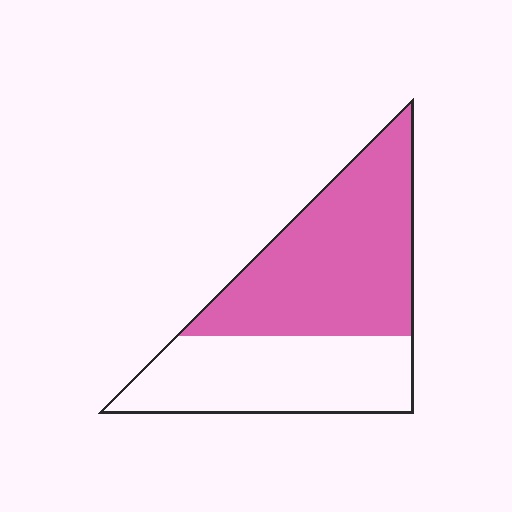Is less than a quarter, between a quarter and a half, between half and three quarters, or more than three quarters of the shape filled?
Between half and three quarters.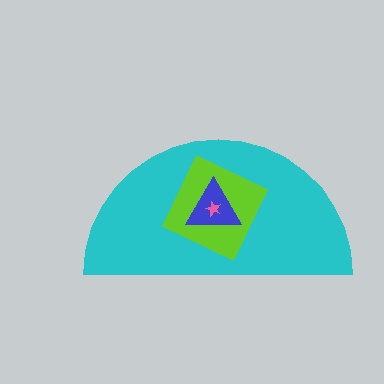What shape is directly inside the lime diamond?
The blue triangle.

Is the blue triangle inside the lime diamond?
Yes.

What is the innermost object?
The pink star.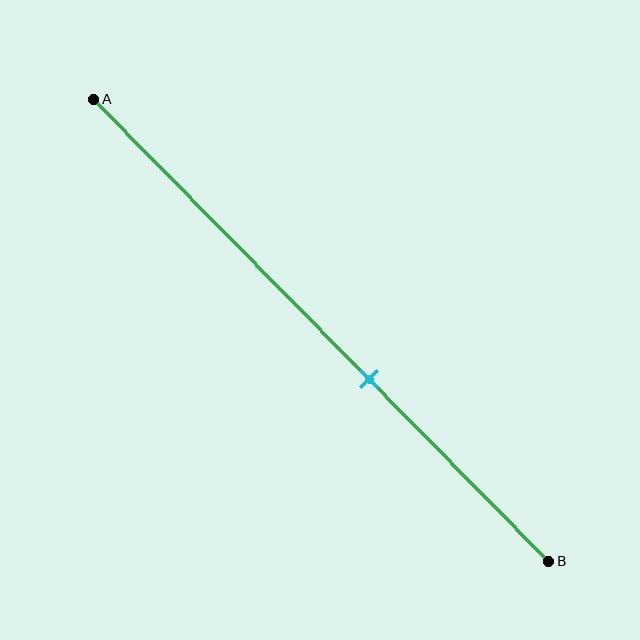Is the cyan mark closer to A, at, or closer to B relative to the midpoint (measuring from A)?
The cyan mark is closer to point B than the midpoint of segment AB.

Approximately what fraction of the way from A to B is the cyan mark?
The cyan mark is approximately 60% of the way from A to B.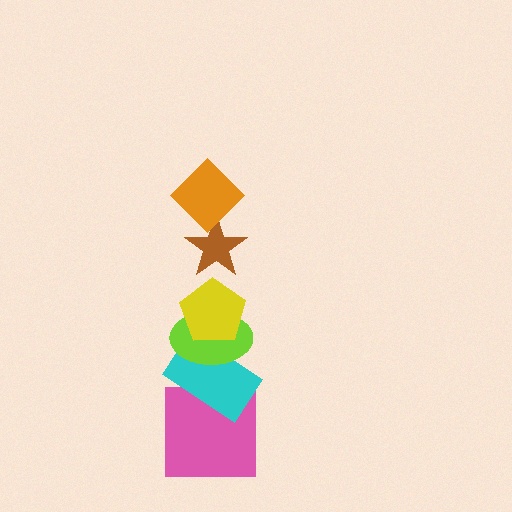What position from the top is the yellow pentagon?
The yellow pentagon is 3rd from the top.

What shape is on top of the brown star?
The orange diamond is on top of the brown star.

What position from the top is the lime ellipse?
The lime ellipse is 4th from the top.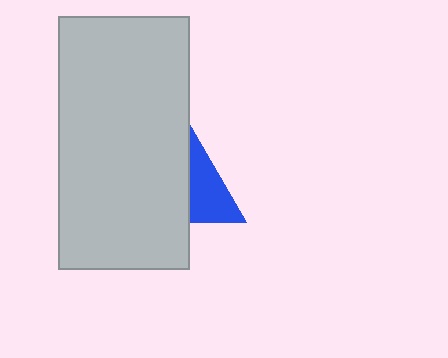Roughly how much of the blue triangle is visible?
A small part of it is visible (roughly 42%).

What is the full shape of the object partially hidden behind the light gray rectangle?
The partially hidden object is a blue triangle.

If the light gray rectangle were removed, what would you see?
You would see the complete blue triangle.